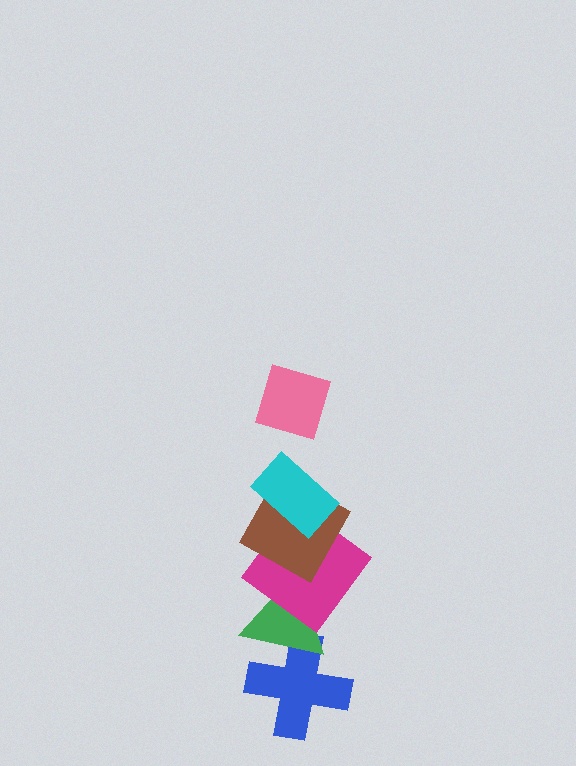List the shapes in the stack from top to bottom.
From top to bottom: the pink diamond, the cyan rectangle, the brown square, the magenta diamond, the green triangle, the blue cross.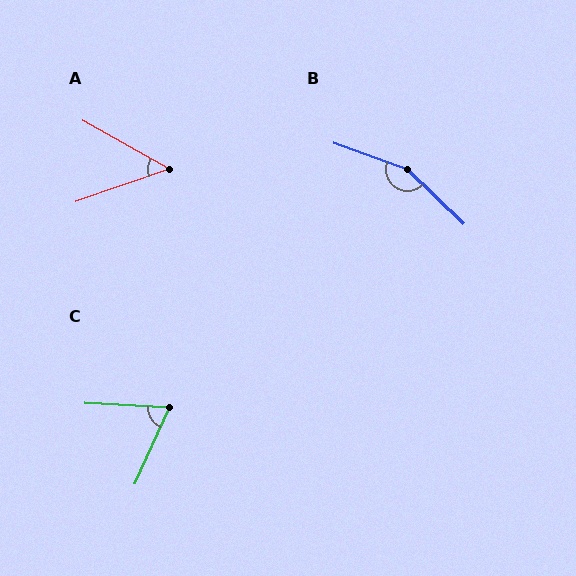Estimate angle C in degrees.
Approximately 69 degrees.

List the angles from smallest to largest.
A (48°), C (69°), B (156°).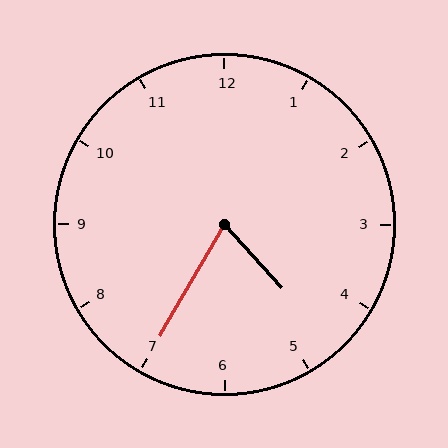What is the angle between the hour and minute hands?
Approximately 72 degrees.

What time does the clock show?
4:35.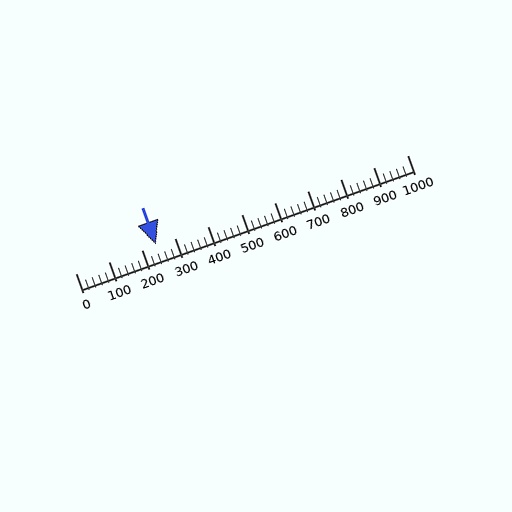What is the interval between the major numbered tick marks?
The major tick marks are spaced 100 units apart.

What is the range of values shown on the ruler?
The ruler shows values from 0 to 1000.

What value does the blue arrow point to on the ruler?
The blue arrow points to approximately 242.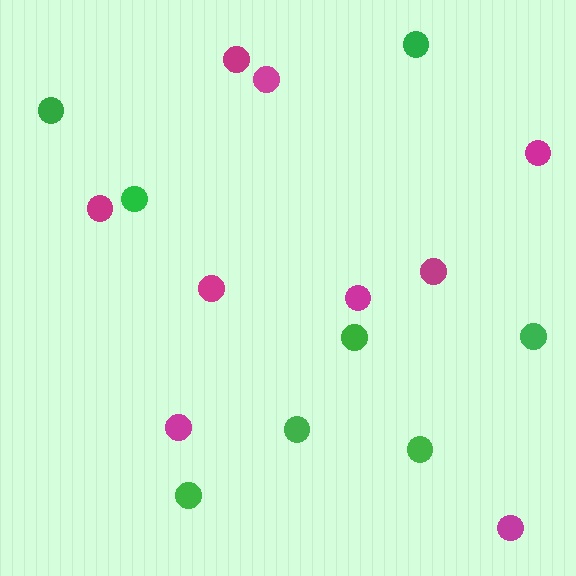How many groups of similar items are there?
There are 2 groups: one group of magenta circles (9) and one group of green circles (8).